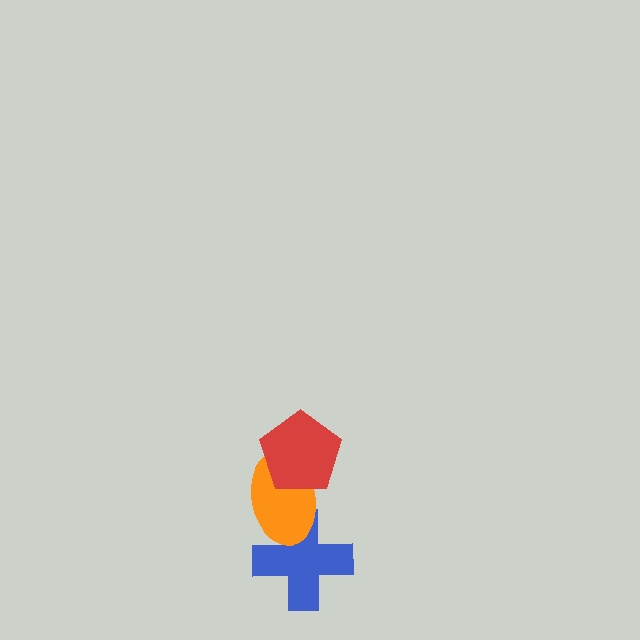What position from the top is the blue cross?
The blue cross is 3rd from the top.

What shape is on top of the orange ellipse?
The red pentagon is on top of the orange ellipse.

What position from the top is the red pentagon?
The red pentagon is 1st from the top.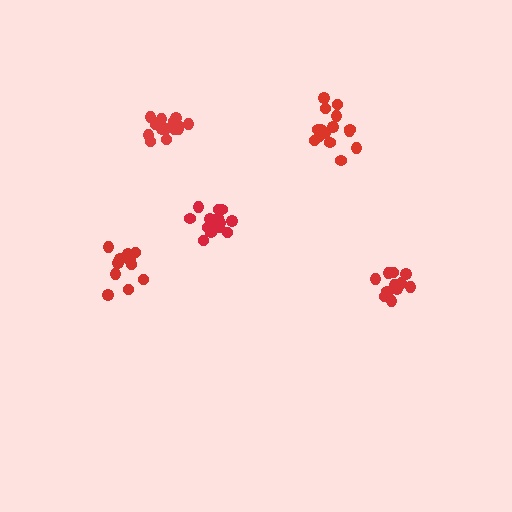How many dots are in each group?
Group 1: 15 dots, Group 2: 14 dots, Group 3: 15 dots, Group 4: 12 dots, Group 5: 13 dots (69 total).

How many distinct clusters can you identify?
There are 5 distinct clusters.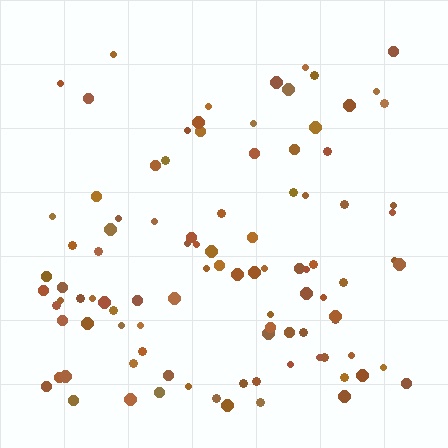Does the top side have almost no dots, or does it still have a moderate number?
Still a moderate number, just noticeably fewer than the bottom.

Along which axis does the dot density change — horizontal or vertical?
Vertical.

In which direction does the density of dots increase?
From top to bottom, with the bottom side densest.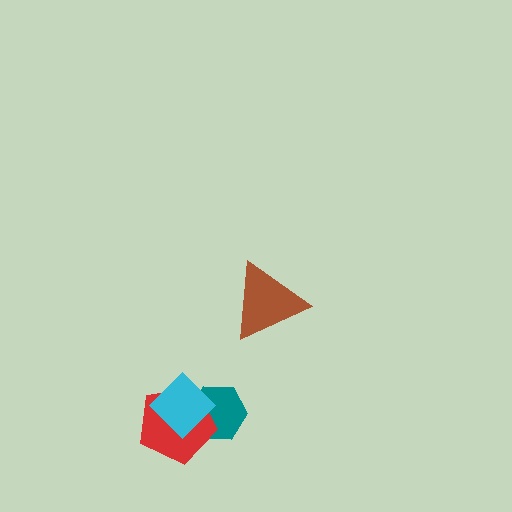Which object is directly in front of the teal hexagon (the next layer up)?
The red pentagon is directly in front of the teal hexagon.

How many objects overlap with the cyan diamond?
2 objects overlap with the cyan diamond.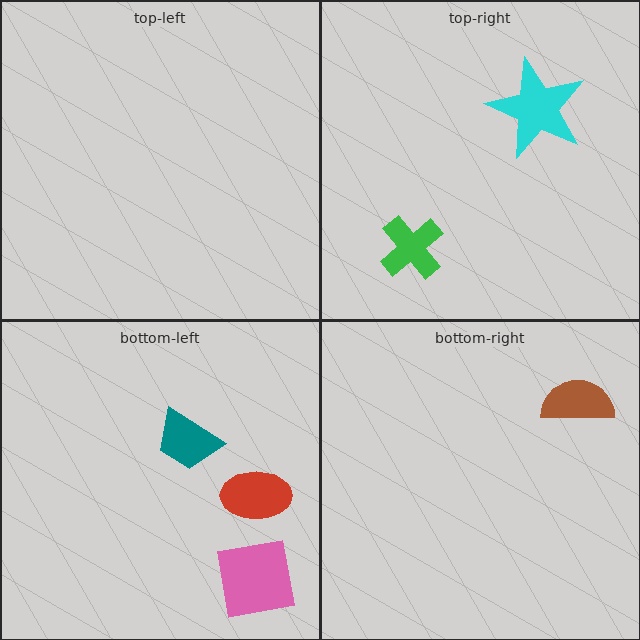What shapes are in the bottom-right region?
The brown semicircle.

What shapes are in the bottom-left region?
The red ellipse, the pink square, the teal trapezoid.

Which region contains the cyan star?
The top-right region.